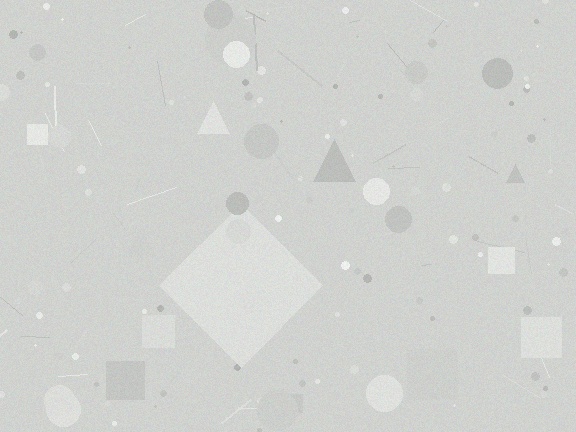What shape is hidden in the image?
A diamond is hidden in the image.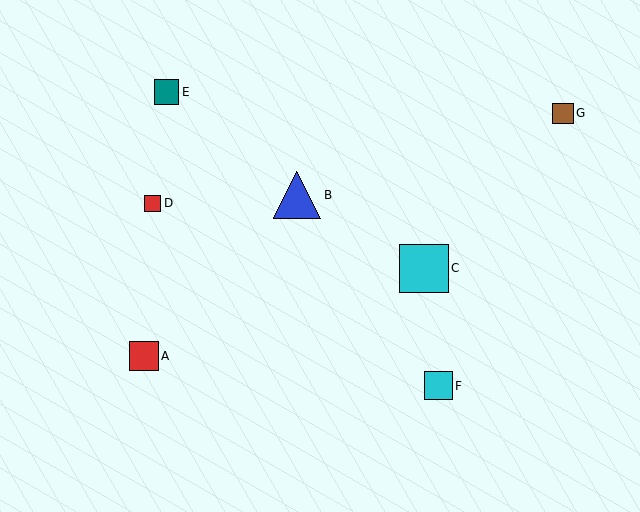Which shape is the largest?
The cyan square (labeled C) is the largest.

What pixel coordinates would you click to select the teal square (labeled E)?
Click at (166, 92) to select the teal square E.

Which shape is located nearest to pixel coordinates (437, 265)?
The cyan square (labeled C) at (424, 268) is nearest to that location.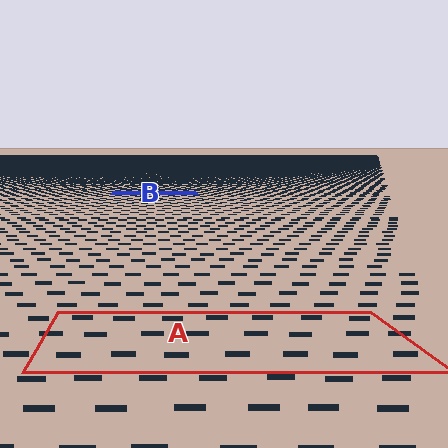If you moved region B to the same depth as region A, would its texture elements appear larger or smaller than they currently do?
They would appear larger. At a closer depth, the same texture elements are projected at a bigger on-screen size.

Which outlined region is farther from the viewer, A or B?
Region B is farther from the viewer — the texture elements inside it appear smaller and more densely packed.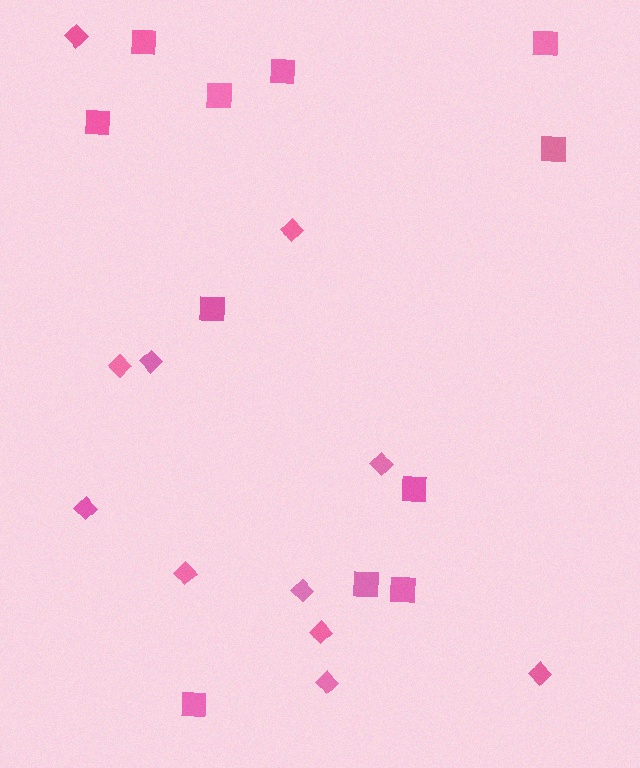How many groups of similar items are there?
There are 2 groups: one group of diamonds (11) and one group of squares (11).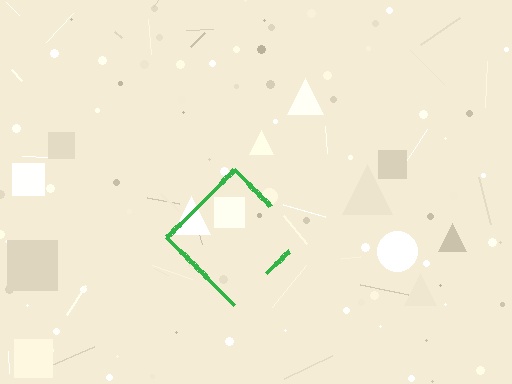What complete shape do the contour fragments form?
The contour fragments form a diamond.